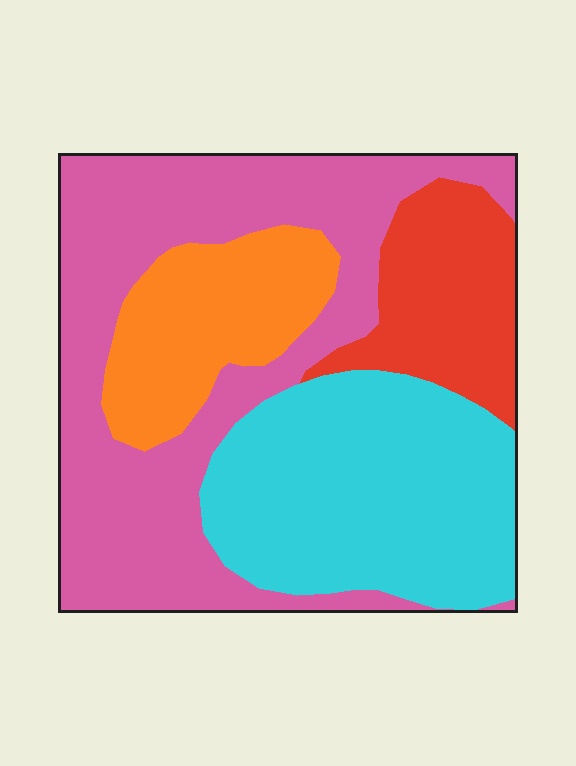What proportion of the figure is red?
Red takes up about one eighth (1/8) of the figure.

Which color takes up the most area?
Pink, at roughly 40%.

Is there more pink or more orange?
Pink.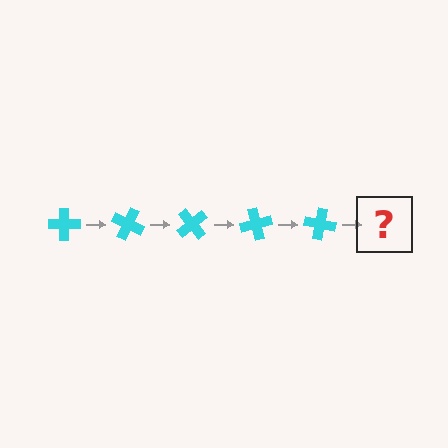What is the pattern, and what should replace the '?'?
The pattern is that the cross rotates 25 degrees each step. The '?' should be a cyan cross rotated 125 degrees.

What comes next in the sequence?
The next element should be a cyan cross rotated 125 degrees.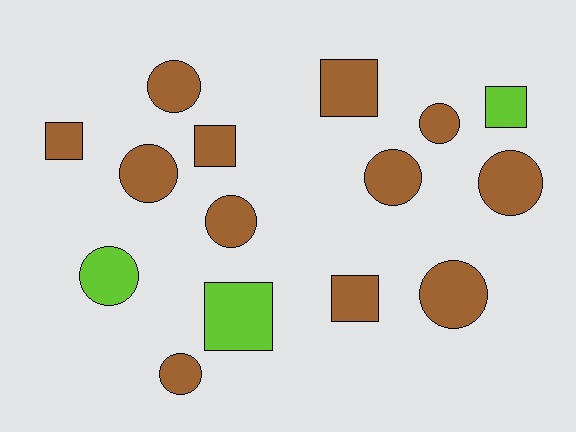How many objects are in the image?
There are 15 objects.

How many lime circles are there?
There is 1 lime circle.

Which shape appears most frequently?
Circle, with 9 objects.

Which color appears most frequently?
Brown, with 12 objects.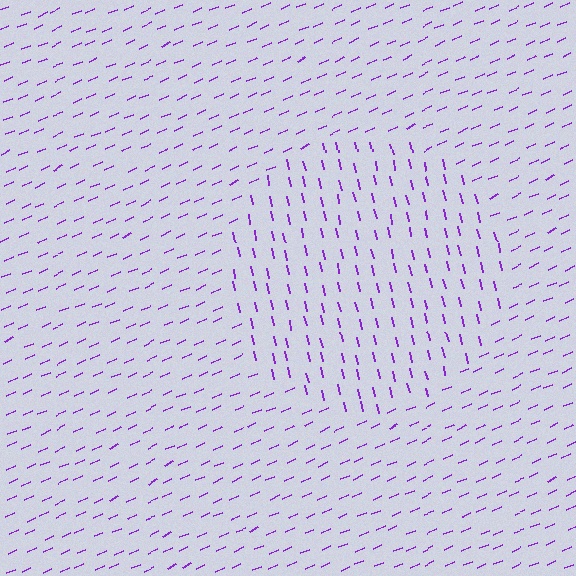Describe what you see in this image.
The image is filled with small purple line segments. A circle region in the image has lines oriented differently from the surrounding lines, creating a visible texture boundary.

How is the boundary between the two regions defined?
The boundary is defined purely by a change in line orientation (approximately 79 degrees difference). All lines are the same color and thickness.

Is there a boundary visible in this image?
Yes, there is a texture boundary formed by a change in line orientation.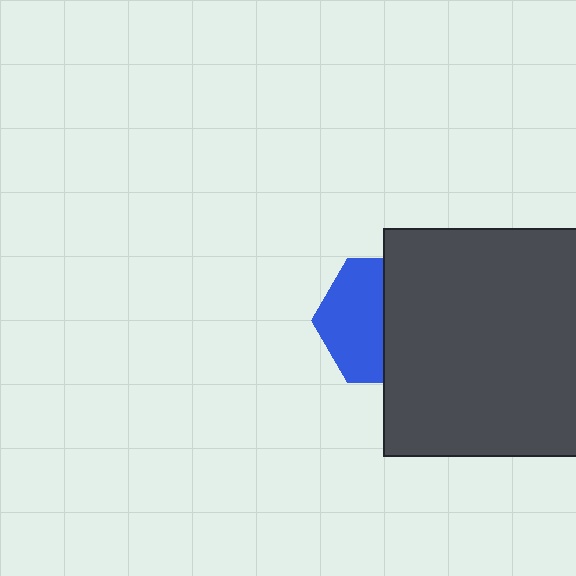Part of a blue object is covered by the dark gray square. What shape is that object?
It is a hexagon.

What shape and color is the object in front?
The object in front is a dark gray square.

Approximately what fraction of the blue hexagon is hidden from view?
Roughly 50% of the blue hexagon is hidden behind the dark gray square.